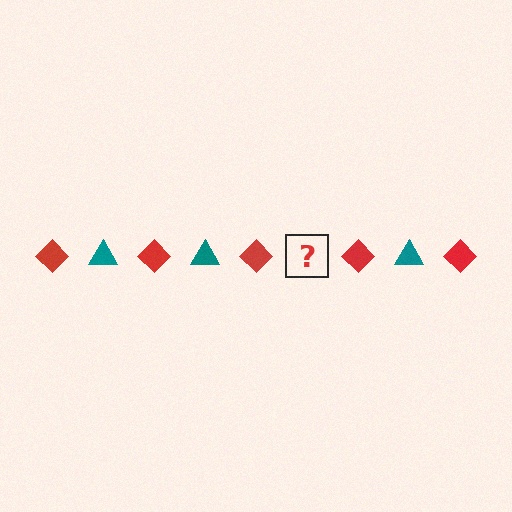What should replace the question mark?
The question mark should be replaced with a teal triangle.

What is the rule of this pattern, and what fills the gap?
The rule is that the pattern alternates between red diamond and teal triangle. The gap should be filled with a teal triangle.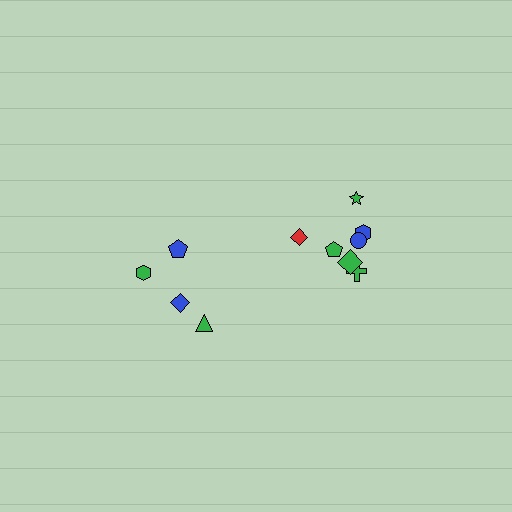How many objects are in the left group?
There are 4 objects.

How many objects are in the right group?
There are 7 objects.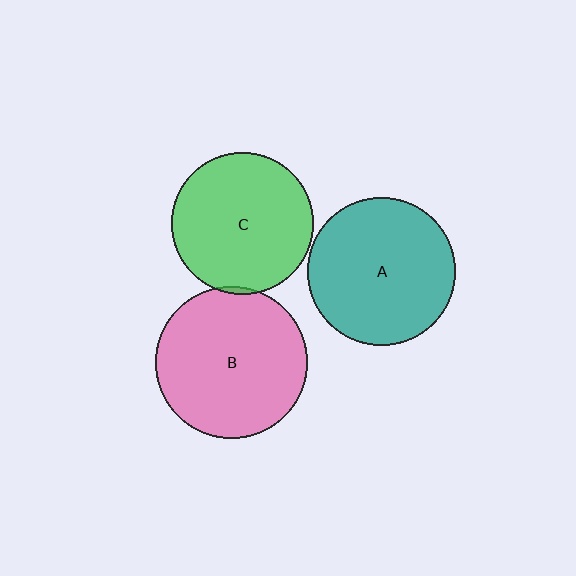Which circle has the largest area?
Circle B (pink).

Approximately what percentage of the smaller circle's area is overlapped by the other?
Approximately 5%.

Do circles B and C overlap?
Yes.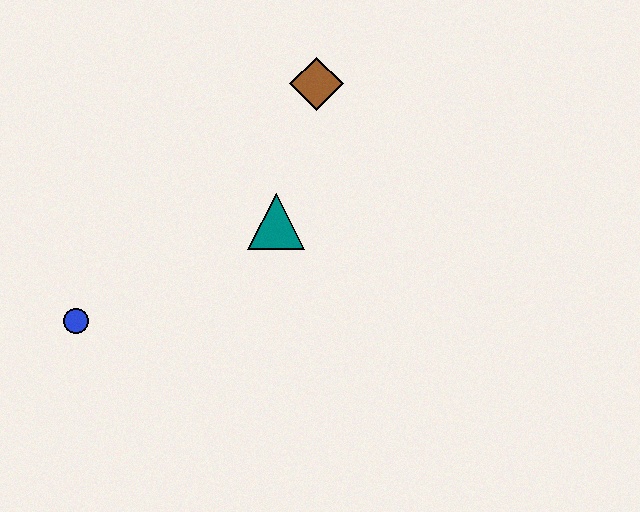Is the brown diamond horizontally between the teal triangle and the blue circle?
No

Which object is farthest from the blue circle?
The brown diamond is farthest from the blue circle.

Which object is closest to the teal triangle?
The brown diamond is closest to the teal triangle.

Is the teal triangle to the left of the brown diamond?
Yes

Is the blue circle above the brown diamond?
No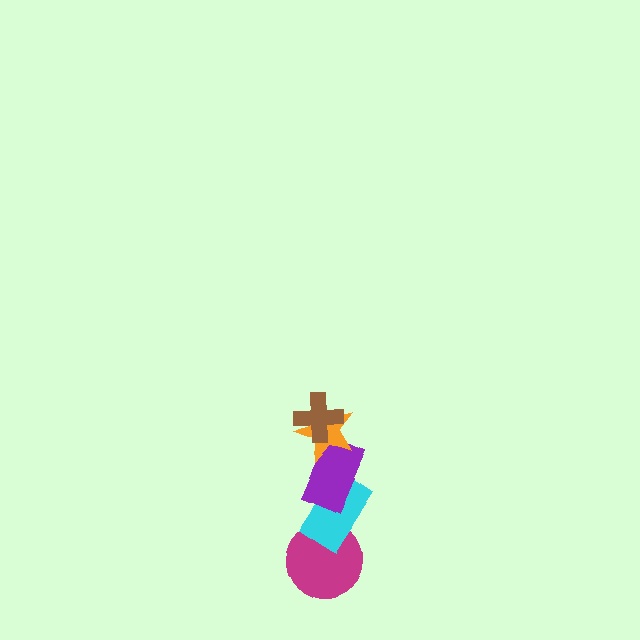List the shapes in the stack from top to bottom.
From top to bottom: the brown cross, the orange star, the purple rectangle, the cyan rectangle, the magenta circle.